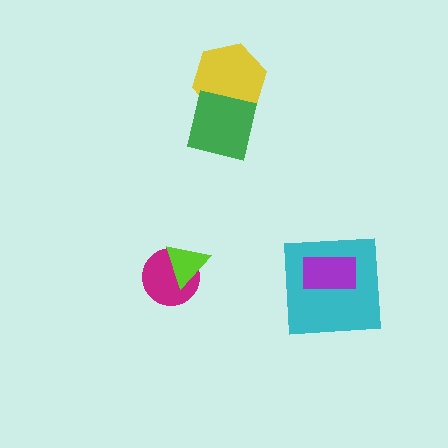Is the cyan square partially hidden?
Yes, it is partially covered by another shape.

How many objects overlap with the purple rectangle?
1 object overlaps with the purple rectangle.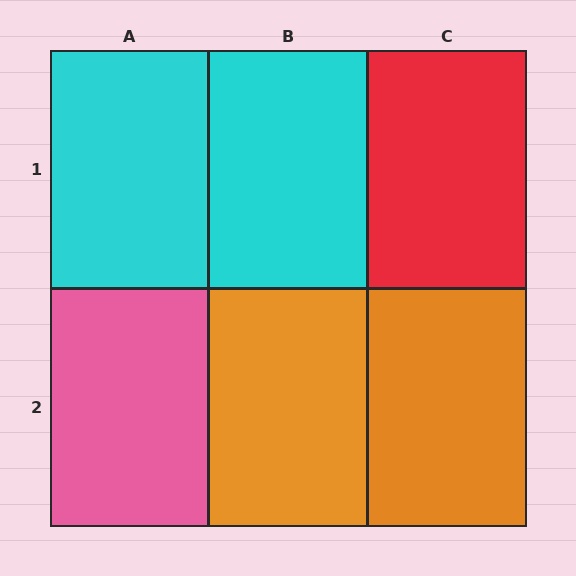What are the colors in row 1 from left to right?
Cyan, cyan, red.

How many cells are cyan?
2 cells are cyan.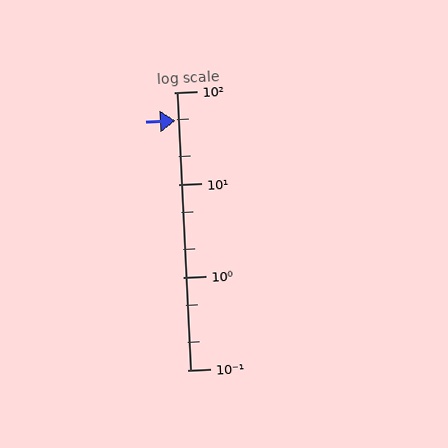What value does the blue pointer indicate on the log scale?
The pointer indicates approximately 49.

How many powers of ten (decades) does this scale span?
The scale spans 3 decades, from 0.1 to 100.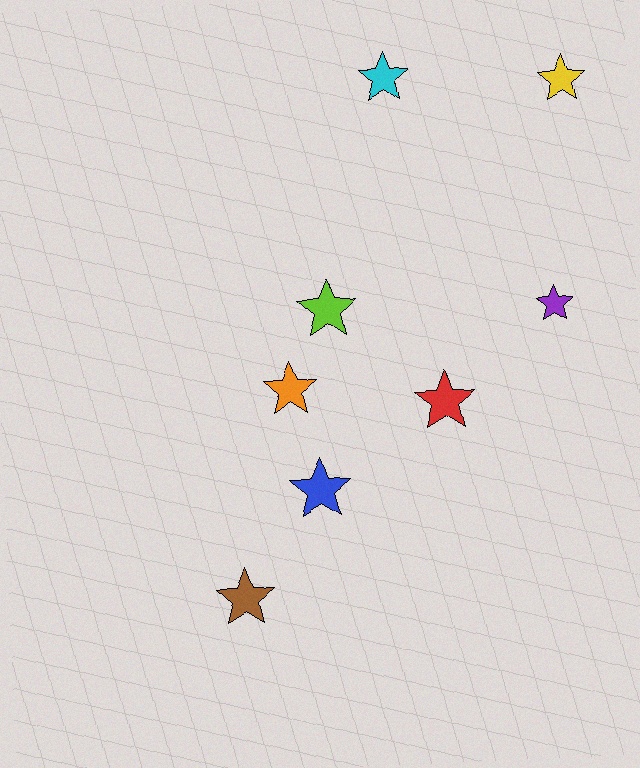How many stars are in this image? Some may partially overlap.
There are 8 stars.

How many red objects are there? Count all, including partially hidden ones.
There is 1 red object.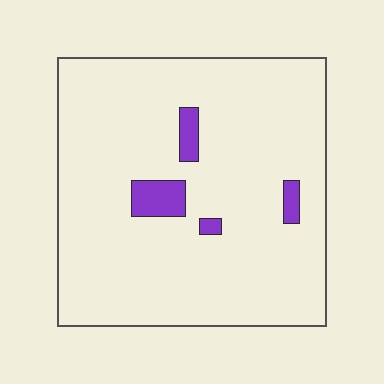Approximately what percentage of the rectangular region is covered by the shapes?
Approximately 5%.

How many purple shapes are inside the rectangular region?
4.